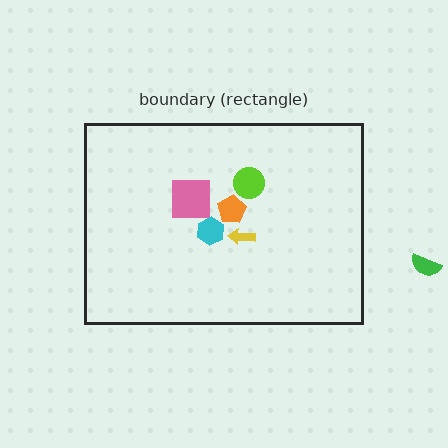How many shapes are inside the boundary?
5 inside, 1 outside.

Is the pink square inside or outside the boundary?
Inside.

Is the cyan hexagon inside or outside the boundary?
Inside.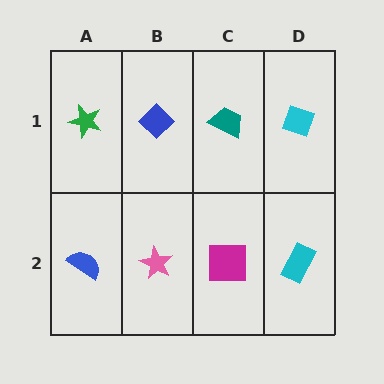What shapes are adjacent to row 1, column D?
A cyan rectangle (row 2, column D), a teal trapezoid (row 1, column C).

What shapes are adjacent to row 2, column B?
A blue diamond (row 1, column B), a blue semicircle (row 2, column A), a magenta square (row 2, column C).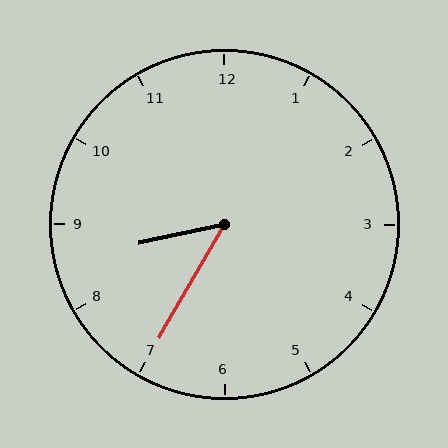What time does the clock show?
8:35.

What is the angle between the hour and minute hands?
Approximately 48 degrees.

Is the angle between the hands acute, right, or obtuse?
It is acute.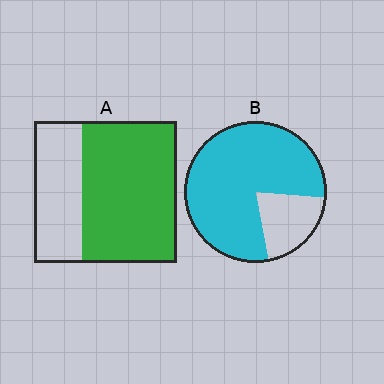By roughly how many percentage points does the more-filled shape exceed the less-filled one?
By roughly 15 percentage points (B over A).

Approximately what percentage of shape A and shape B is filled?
A is approximately 65% and B is approximately 80%.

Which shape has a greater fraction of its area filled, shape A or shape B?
Shape B.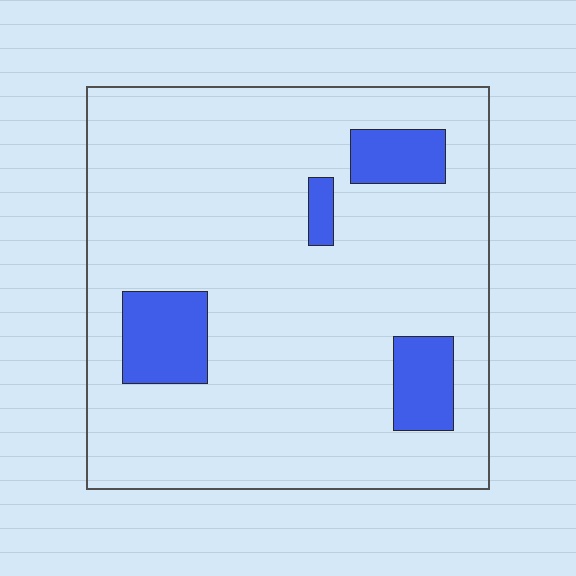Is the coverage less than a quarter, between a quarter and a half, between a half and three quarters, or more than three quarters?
Less than a quarter.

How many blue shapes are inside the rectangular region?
4.